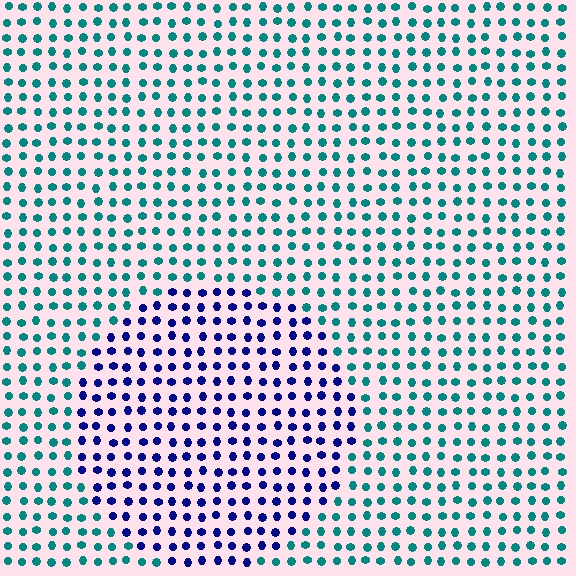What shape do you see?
I see a circle.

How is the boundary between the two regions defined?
The boundary is defined purely by a slight shift in hue (about 59 degrees). Spacing, size, and orientation are identical on both sides.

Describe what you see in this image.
The image is filled with small teal elements in a uniform arrangement. A circle-shaped region is visible where the elements are tinted to a slightly different hue, forming a subtle color boundary.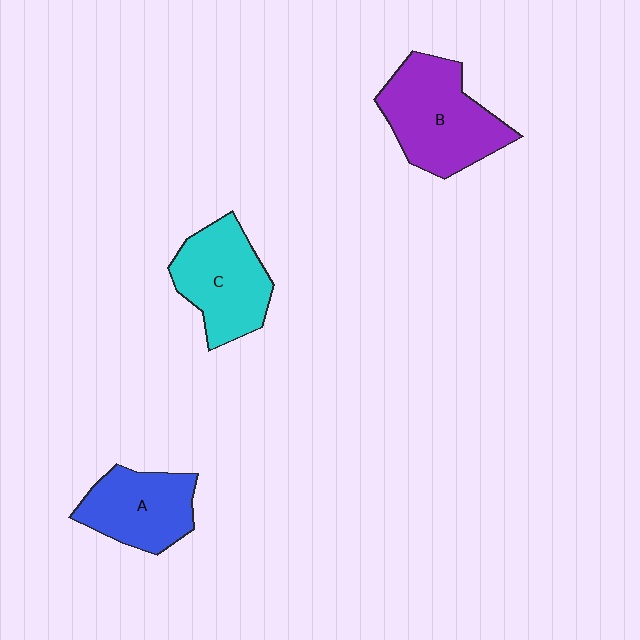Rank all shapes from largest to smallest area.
From largest to smallest: B (purple), C (cyan), A (blue).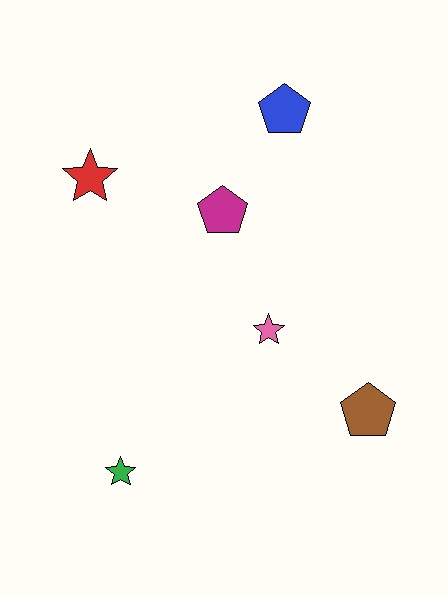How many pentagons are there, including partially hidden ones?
There are 3 pentagons.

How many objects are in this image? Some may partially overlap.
There are 6 objects.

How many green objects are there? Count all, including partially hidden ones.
There is 1 green object.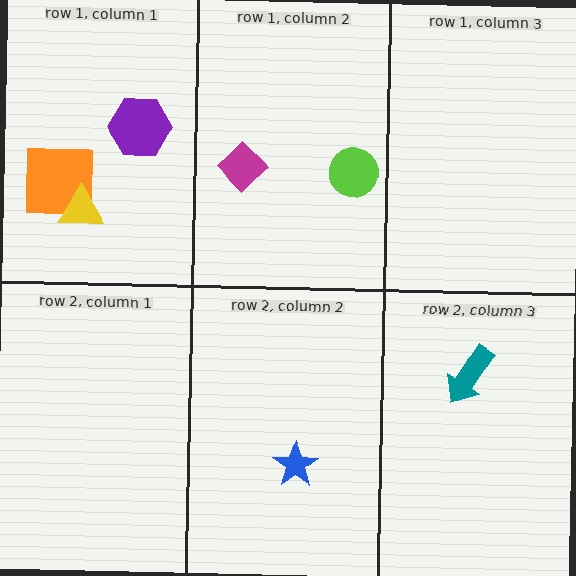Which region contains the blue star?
The row 2, column 2 region.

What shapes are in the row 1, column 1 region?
The orange square, the yellow triangle, the purple hexagon.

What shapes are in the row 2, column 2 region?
The blue star.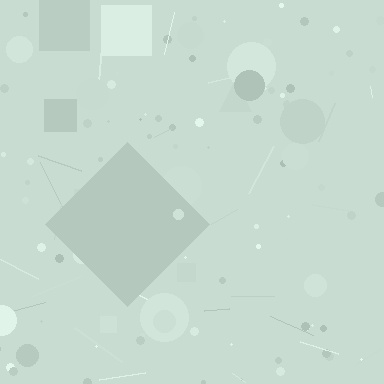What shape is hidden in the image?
A diamond is hidden in the image.